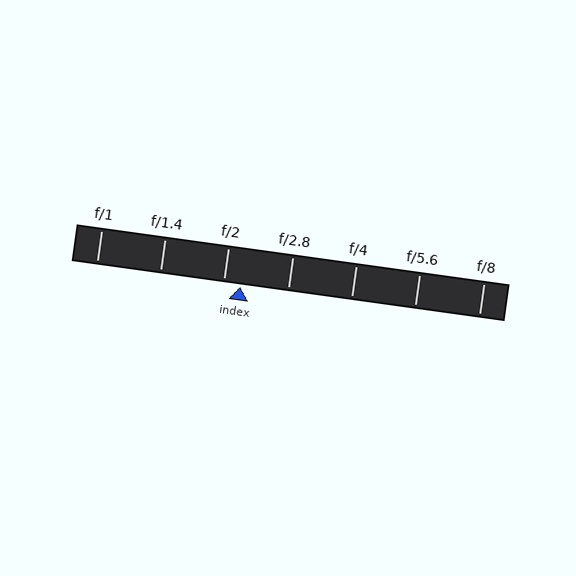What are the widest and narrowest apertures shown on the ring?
The widest aperture shown is f/1 and the narrowest is f/8.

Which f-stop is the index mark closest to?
The index mark is closest to f/2.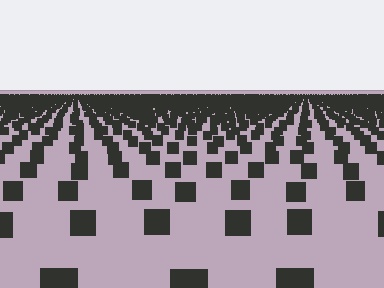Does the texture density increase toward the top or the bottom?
Density increases toward the top.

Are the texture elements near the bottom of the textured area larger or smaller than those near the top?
Larger. Near the bottom, elements are closer to the viewer and appear at a bigger on-screen size.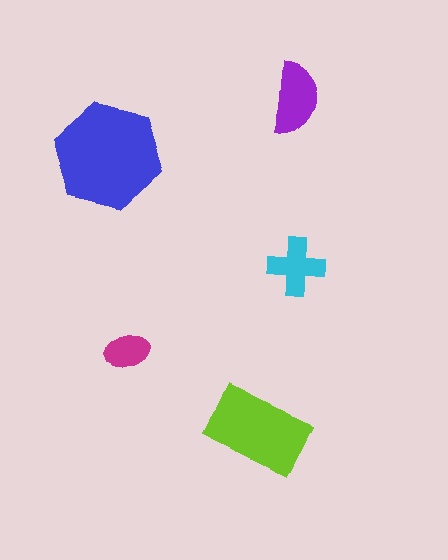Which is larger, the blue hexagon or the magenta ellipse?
The blue hexagon.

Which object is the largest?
The blue hexagon.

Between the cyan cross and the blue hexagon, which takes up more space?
The blue hexagon.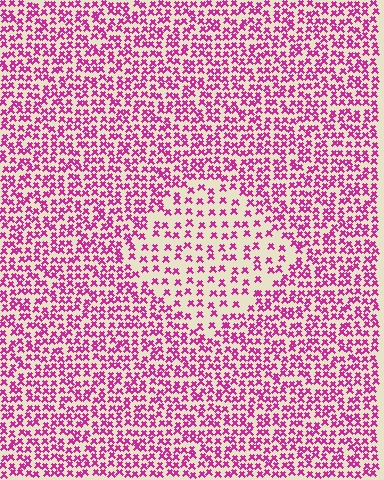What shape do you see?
I see a diamond.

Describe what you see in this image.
The image contains small magenta elements arranged at two different densities. A diamond-shaped region is visible where the elements are less densely packed than the surrounding area.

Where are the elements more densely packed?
The elements are more densely packed outside the diamond boundary.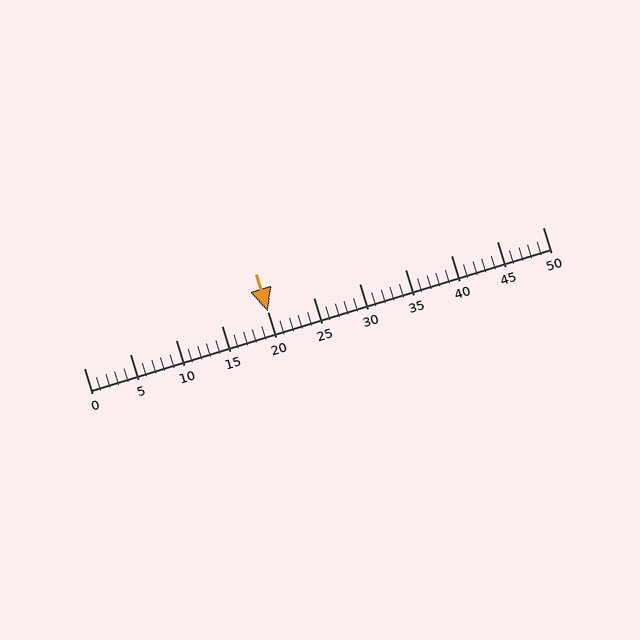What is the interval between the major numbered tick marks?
The major tick marks are spaced 5 units apart.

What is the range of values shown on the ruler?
The ruler shows values from 0 to 50.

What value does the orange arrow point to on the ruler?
The orange arrow points to approximately 20.